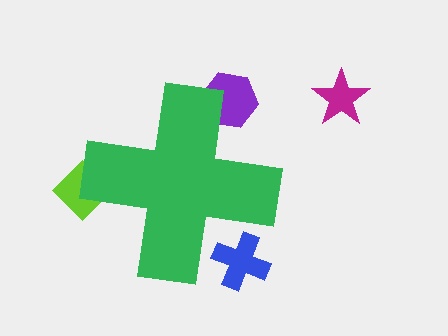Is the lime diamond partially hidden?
Yes, the lime diamond is partially hidden behind the green cross.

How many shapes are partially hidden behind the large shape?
3 shapes are partially hidden.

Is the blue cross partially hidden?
Yes, the blue cross is partially hidden behind the green cross.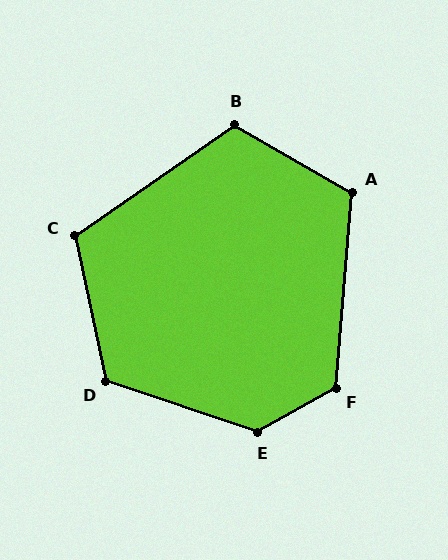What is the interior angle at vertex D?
Approximately 120 degrees (obtuse).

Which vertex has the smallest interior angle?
C, at approximately 113 degrees.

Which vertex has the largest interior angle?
E, at approximately 132 degrees.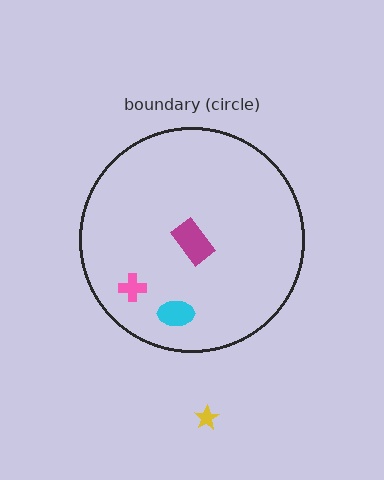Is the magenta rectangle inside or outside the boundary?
Inside.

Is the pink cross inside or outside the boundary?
Inside.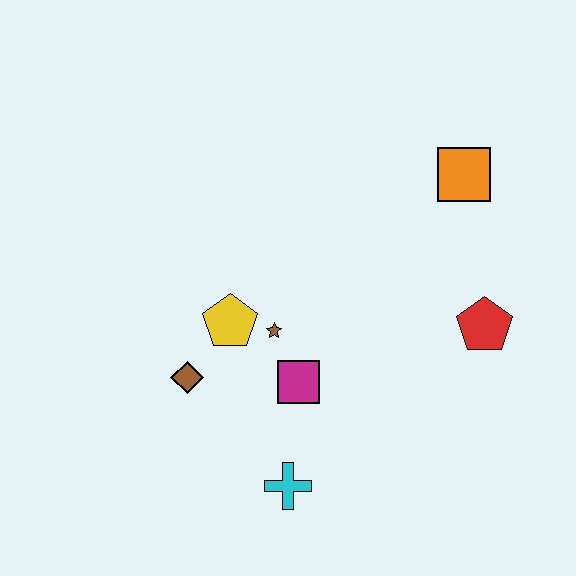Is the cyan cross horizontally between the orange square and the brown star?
Yes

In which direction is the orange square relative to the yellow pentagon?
The orange square is to the right of the yellow pentagon.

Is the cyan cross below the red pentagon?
Yes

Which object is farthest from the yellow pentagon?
The orange square is farthest from the yellow pentagon.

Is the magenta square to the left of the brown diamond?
No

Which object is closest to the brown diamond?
The yellow pentagon is closest to the brown diamond.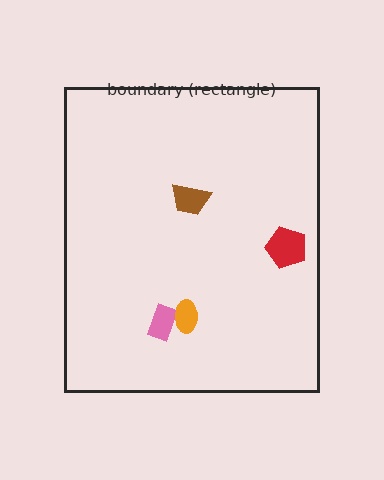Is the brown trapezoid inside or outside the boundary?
Inside.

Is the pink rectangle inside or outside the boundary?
Inside.